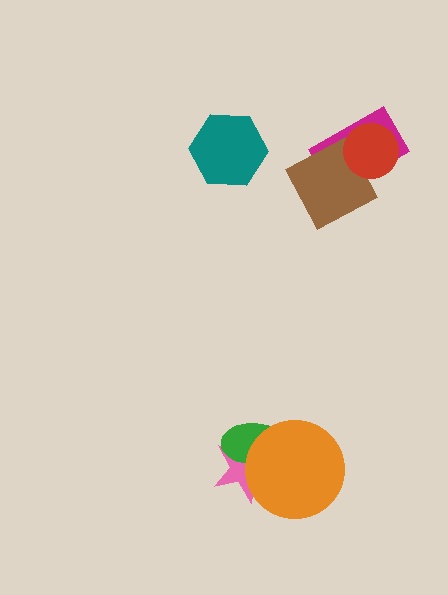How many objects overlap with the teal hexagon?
0 objects overlap with the teal hexagon.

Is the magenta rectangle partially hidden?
Yes, it is partially covered by another shape.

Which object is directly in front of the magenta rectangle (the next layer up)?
The brown diamond is directly in front of the magenta rectangle.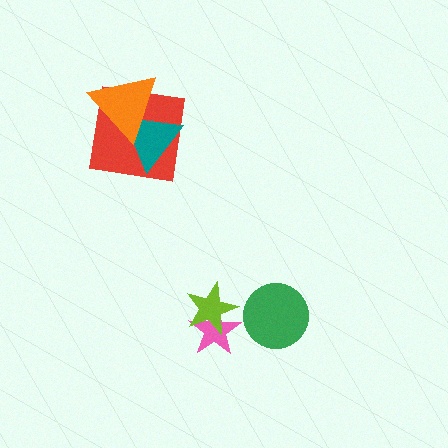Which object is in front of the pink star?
The lime star is in front of the pink star.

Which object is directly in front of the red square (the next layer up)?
The teal triangle is directly in front of the red square.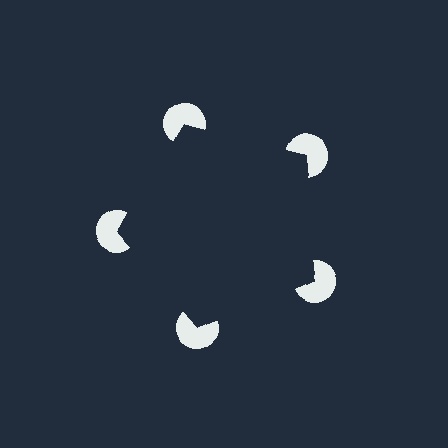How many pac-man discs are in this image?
There are 5 — one at each vertex of the illusory pentagon.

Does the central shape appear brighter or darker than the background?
It typically appears slightly darker than the background, even though no actual brightness change is drawn.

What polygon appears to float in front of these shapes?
An illusory pentagon — its edges are inferred from the aligned wedge cuts in the pac-man discs, not physically drawn.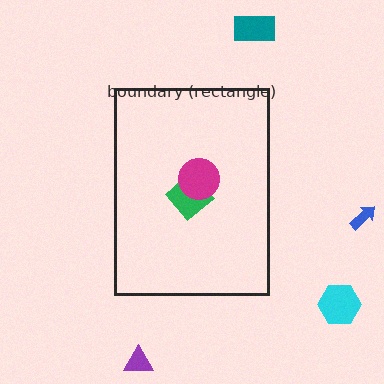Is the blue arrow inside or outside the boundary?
Outside.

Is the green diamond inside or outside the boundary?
Inside.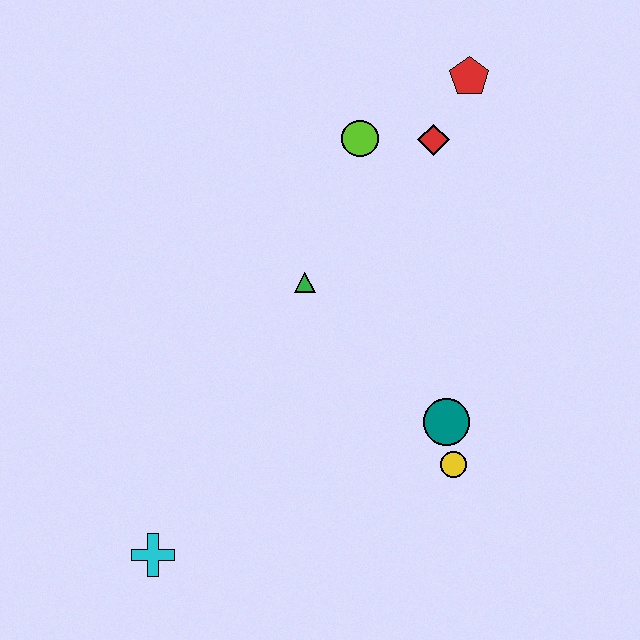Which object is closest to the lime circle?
The red diamond is closest to the lime circle.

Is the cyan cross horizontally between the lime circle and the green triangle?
No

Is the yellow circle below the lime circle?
Yes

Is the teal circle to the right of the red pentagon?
No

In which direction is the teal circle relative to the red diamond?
The teal circle is below the red diamond.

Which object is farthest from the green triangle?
The cyan cross is farthest from the green triangle.